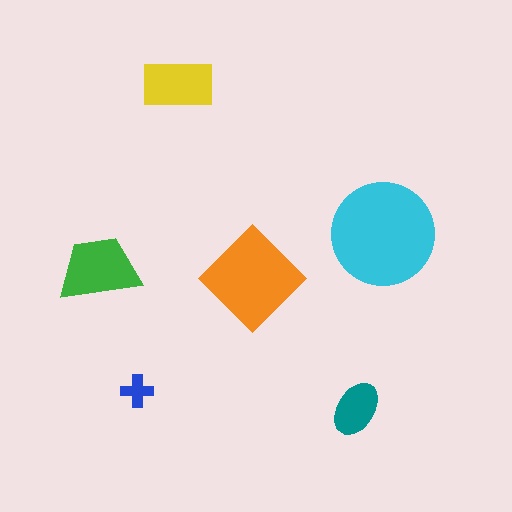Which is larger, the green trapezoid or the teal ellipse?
The green trapezoid.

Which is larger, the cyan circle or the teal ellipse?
The cyan circle.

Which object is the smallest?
The blue cross.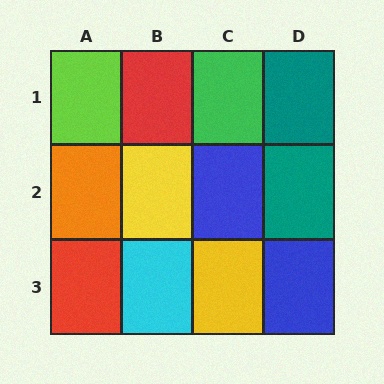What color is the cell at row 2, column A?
Orange.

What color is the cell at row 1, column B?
Red.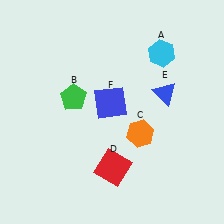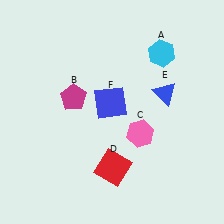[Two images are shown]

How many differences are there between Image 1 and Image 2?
There are 2 differences between the two images.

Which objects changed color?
B changed from green to magenta. C changed from orange to pink.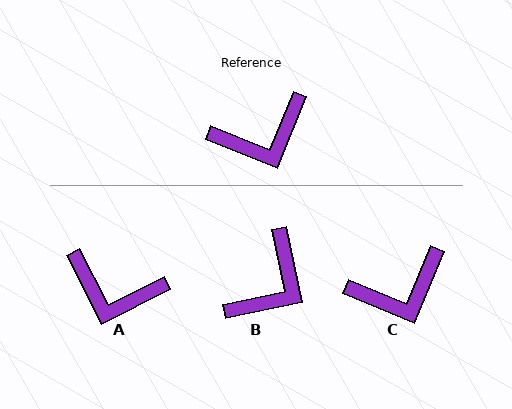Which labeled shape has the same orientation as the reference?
C.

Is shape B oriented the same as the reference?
No, it is off by about 34 degrees.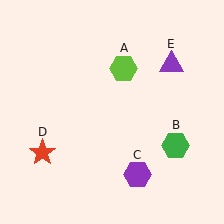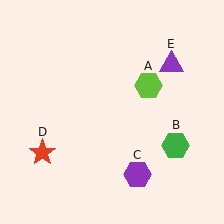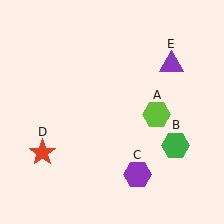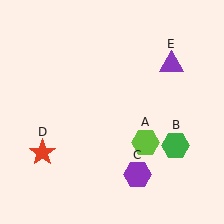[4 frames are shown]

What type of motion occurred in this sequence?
The lime hexagon (object A) rotated clockwise around the center of the scene.